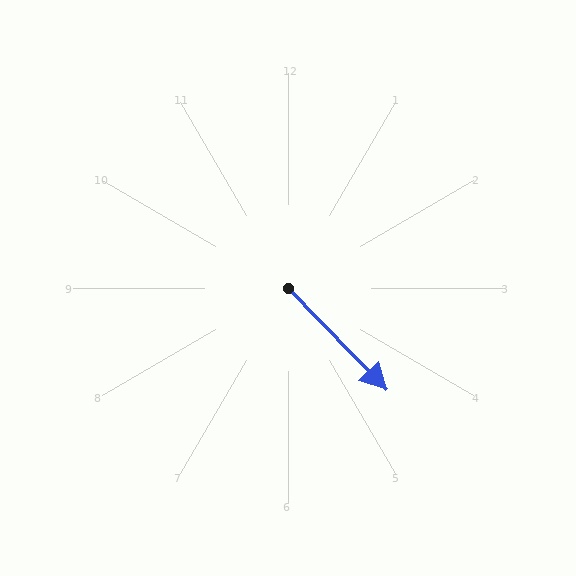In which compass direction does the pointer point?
Southeast.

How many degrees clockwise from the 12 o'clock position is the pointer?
Approximately 136 degrees.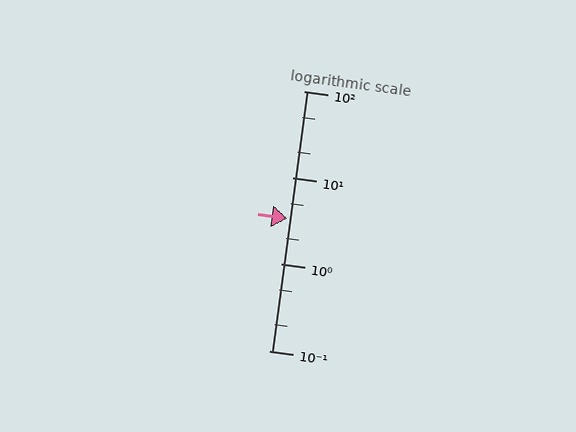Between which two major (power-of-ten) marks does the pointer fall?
The pointer is between 1 and 10.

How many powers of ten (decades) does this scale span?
The scale spans 3 decades, from 0.1 to 100.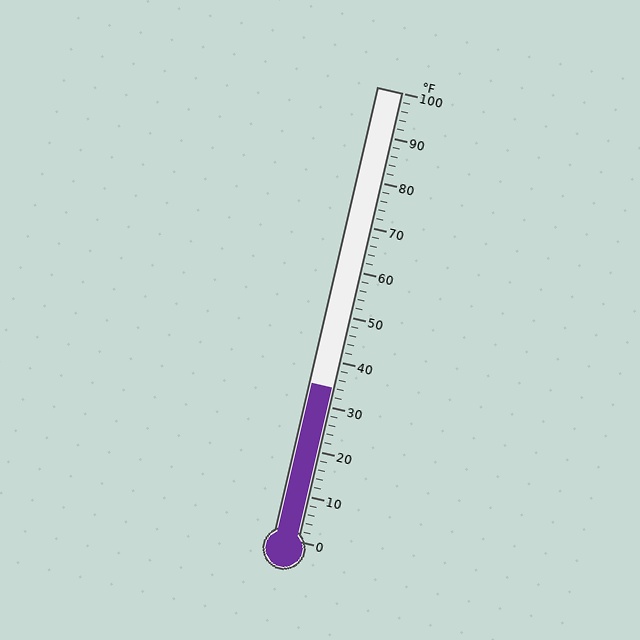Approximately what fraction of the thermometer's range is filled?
The thermometer is filled to approximately 35% of its range.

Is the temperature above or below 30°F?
The temperature is above 30°F.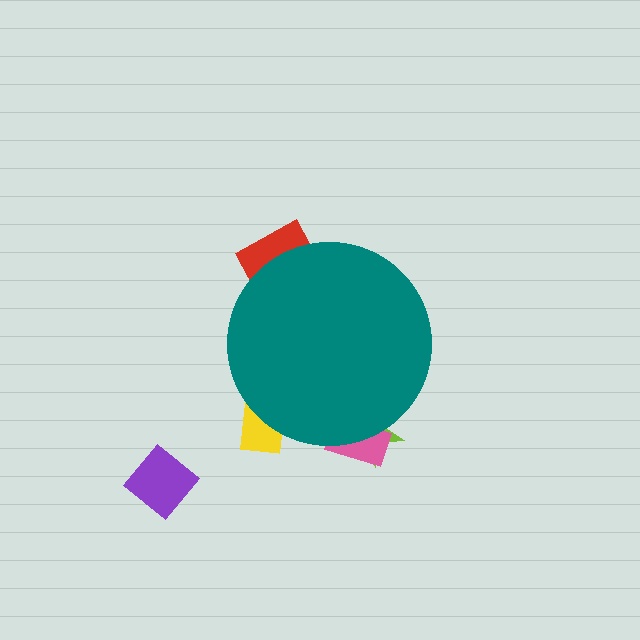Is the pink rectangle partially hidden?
Yes, the pink rectangle is partially hidden behind the teal circle.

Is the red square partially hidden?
Yes, the red square is partially hidden behind the teal circle.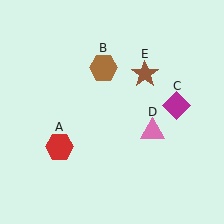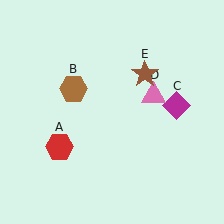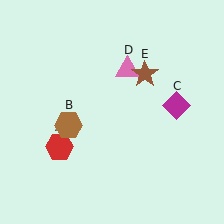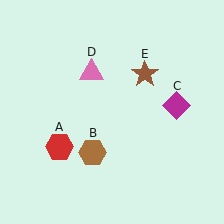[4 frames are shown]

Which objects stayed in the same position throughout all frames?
Red hexagon (object A) and magenta diamond (object C) and brown star (object E) remained stationary.